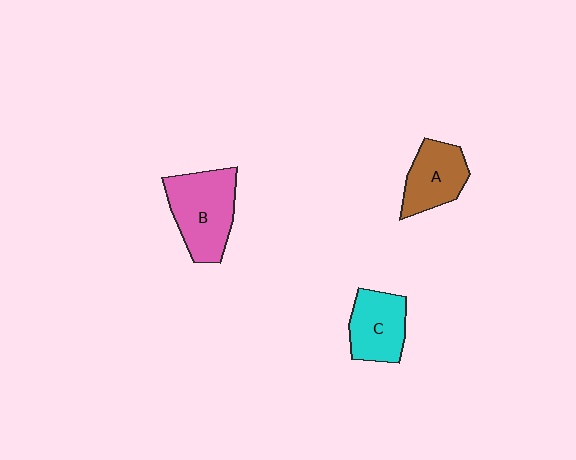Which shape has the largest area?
Shape B (pink).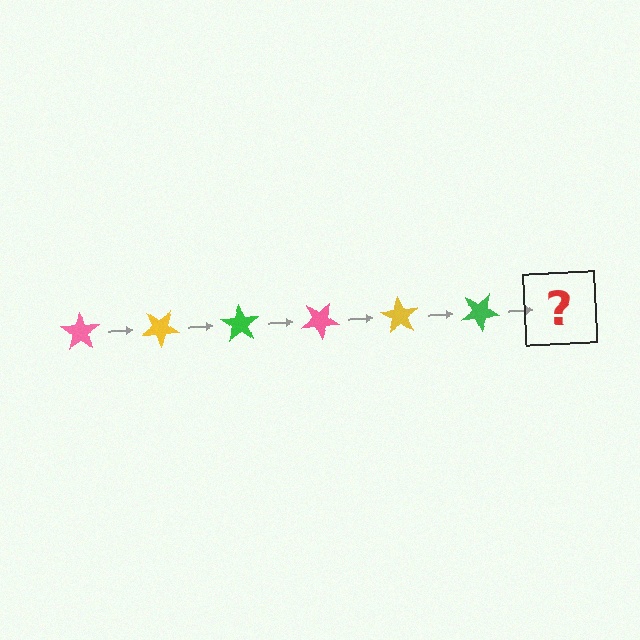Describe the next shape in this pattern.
It should be a pink star, rotated 210 degrees from the start.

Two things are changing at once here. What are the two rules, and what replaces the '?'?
The two rules are that it rotates 35 degrees each step and the color cycles through pink, yellow, and green. The '?' should be a pink star, rotated 210 degrees from the start.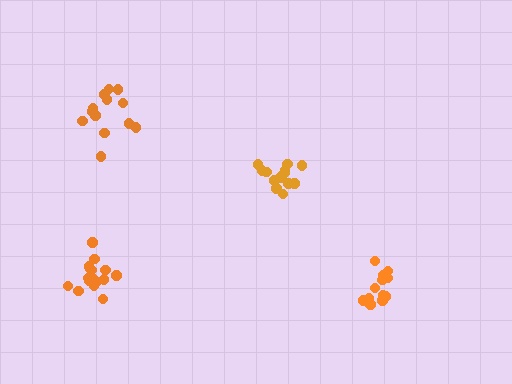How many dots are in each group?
Group 1: 16 dots, Group 2: 12 dots, Group 3: 13 dots, Group 4: 14 dots (55 total).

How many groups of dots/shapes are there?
There are 4 groups.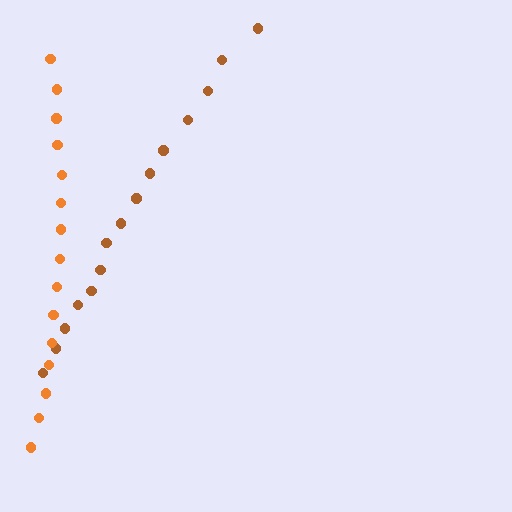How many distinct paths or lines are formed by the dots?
There are 2 distinct paths.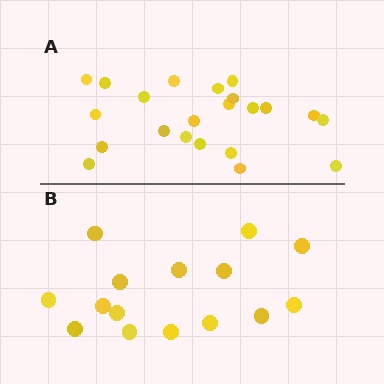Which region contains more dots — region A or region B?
Region A (the top region) has more dots.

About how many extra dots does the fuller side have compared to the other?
Region A has roughly 8 or so more dots than region B.